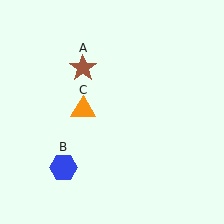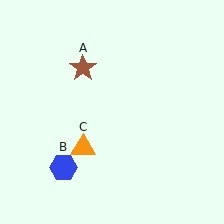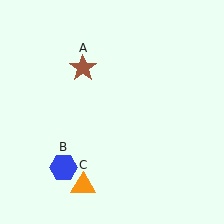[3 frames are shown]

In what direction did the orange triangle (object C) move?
The orange triangle (object C) moved down.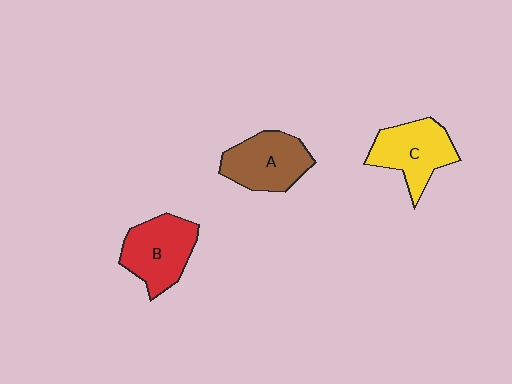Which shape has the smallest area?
Shape A (brown).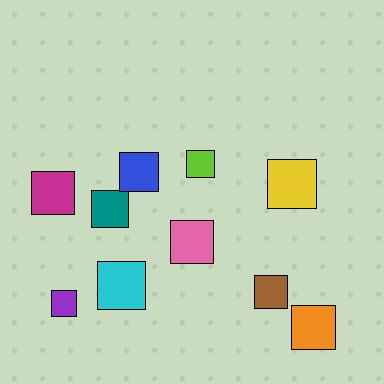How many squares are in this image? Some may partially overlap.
There are 10 squares.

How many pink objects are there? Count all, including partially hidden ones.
There is 1 pink object.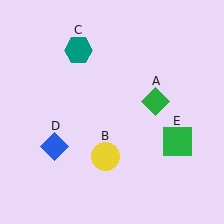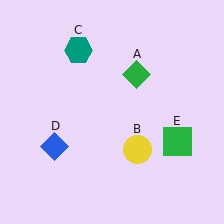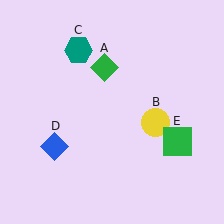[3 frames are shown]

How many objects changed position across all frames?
2 objects changed position: green diamond (object A), yellow circle (object B).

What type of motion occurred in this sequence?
The green diamond (object A), yellow circle (object B) rotated counterclockwise around the center of the scene.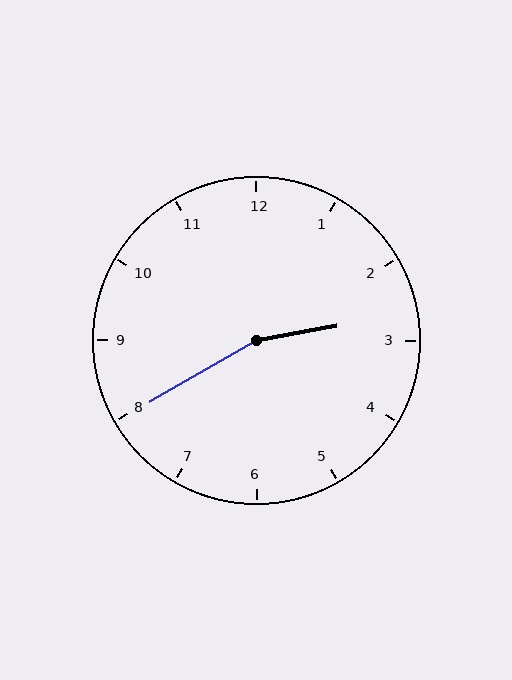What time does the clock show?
2:40.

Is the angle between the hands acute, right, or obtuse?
It is obtuse.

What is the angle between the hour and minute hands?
Approximately 160 degrees.